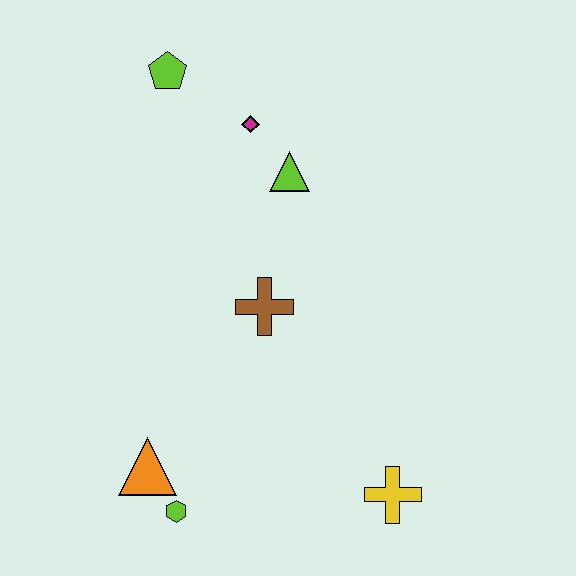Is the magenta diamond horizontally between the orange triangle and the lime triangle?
Yes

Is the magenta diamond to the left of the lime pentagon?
No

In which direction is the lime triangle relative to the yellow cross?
The lime triangle is above the yellow cross.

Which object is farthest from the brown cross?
The lime pentagon is farthest from the brown cross.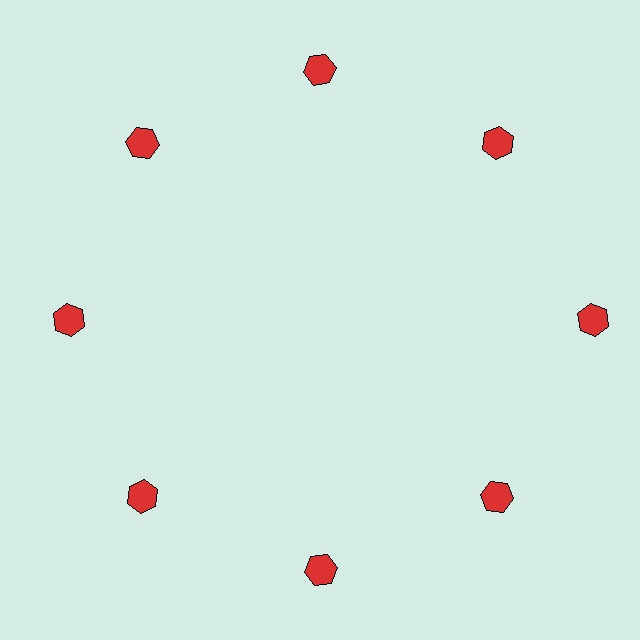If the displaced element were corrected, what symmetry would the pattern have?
It would have 8-fold rotational symmetry — the pattern would map onto itself every 45 degrees.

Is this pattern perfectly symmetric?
No. The 8 red hexagons are arranged in a ring, but one element near the 3 o'clock position is pushed outward from the center, breaking the 8-fold rotational symmetry.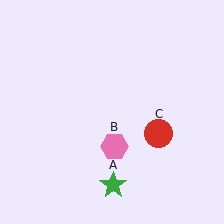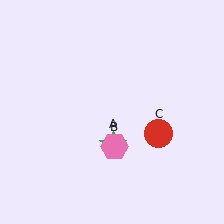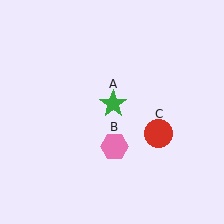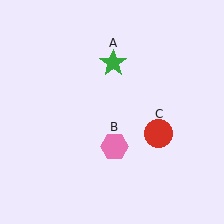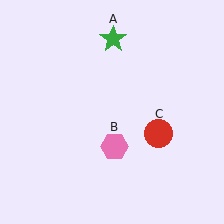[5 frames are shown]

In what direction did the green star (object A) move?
The green star (object A) moved up.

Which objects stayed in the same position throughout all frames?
Pink hexagon (object B) and red circle (object C) remained stationary.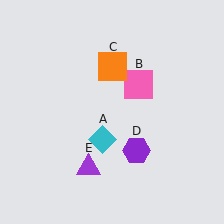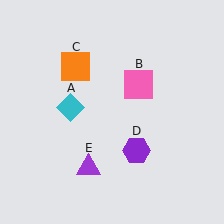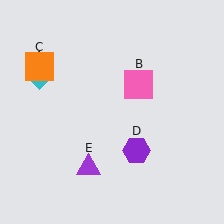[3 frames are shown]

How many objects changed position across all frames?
2 objects changed position: cyan diamond (object A), orange square (object C).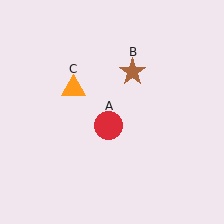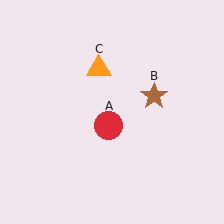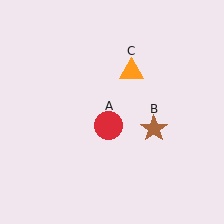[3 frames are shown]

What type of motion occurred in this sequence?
The brown star (object B), orange triangle (object C) rotated clockwise around the center of the scene.